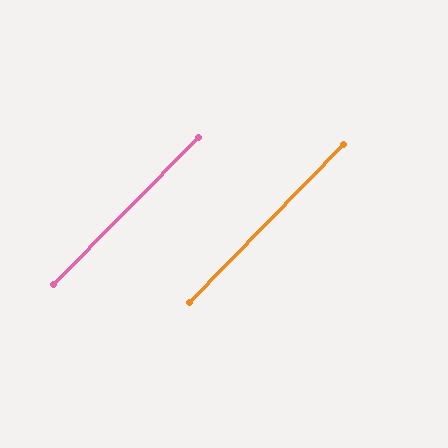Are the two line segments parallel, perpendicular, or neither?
Parallel — their directions differ by only 0.1°.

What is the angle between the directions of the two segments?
Approximately 0 degrees.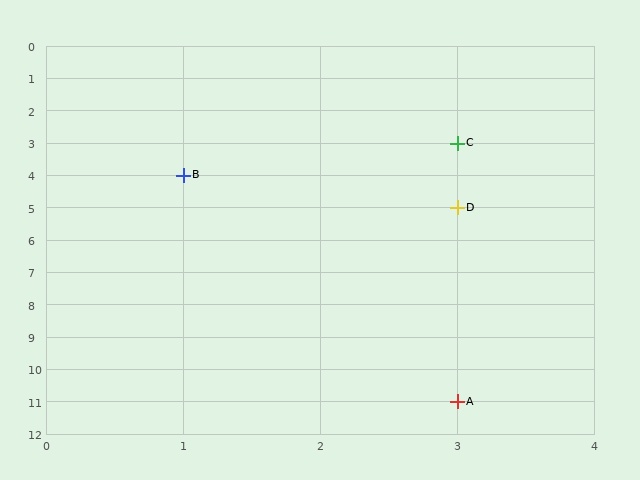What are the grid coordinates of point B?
Point B is at grid coordinates (1, 4).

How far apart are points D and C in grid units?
Points D and C are 2 rows apart.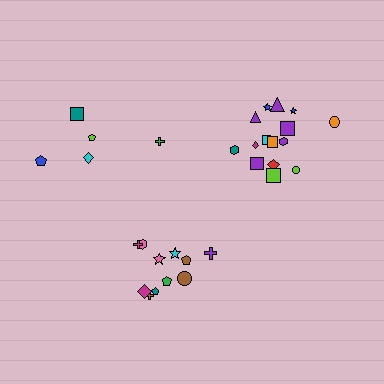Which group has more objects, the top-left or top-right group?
The top-right group.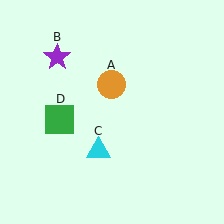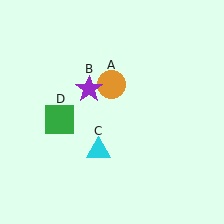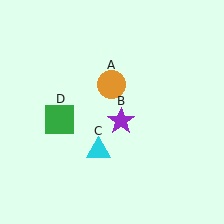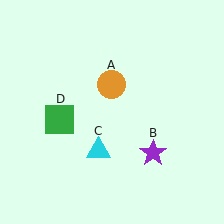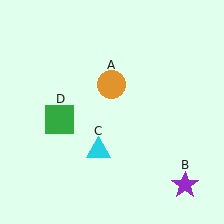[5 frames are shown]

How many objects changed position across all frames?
1 object changed position: purple star (object B).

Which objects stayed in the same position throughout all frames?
Orange circle (object A) and cyan triangle (object C) and green square (object D) remained stationary.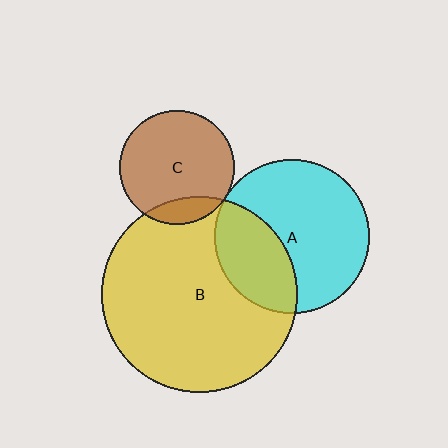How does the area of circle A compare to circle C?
Approximately 1.8 times.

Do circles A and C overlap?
Yes.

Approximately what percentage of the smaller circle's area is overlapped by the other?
Approximately 5%.